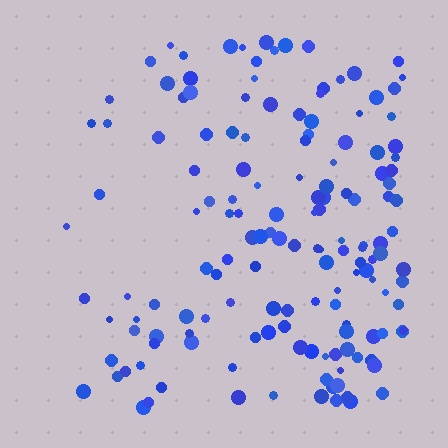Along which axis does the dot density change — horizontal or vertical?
Horizontal.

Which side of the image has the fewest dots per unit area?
The left.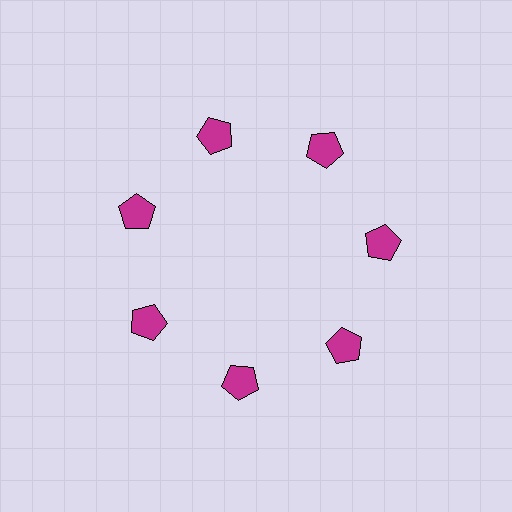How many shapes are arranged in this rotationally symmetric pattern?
There are 7 shapes, arranged in 7 groups of 1.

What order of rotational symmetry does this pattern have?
This pattern has 7-fold rotational symmetry.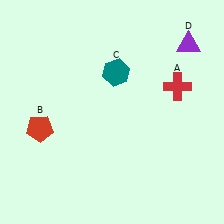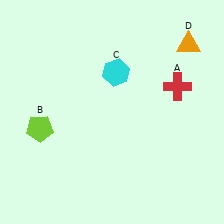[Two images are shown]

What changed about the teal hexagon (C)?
In Image 1, C is teal. In Image 2, it changed to cyan.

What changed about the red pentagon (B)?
In Image 1, B is red. In Image 2, it changed to lime.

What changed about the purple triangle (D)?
In Image 1, D is purple. In Image 2, it changed to orange.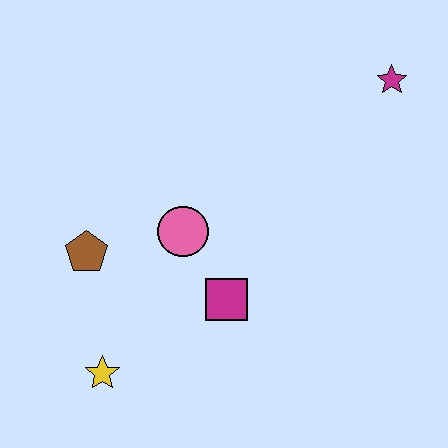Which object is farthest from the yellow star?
The magenta star is farthest from the yellow star.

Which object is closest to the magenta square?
The pink circle is closest to the magenta square.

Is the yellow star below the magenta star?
Yes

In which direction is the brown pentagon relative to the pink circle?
The brown pentagon is to the left of the pink circle.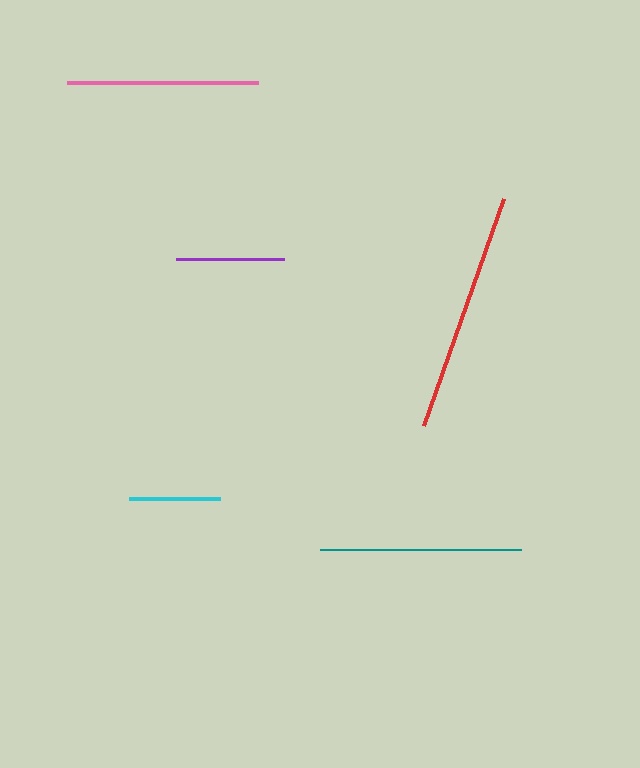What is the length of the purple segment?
The purple segment is approximately 108 pixels long.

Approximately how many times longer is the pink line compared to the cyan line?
The pink line is approximately 2.1 times the length of the cyan line.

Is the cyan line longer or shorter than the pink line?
The pink line is longer than the cyan line.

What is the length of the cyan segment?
The cyan segment is approximately 91 pixels long.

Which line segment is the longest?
The red line is the longest at approximately 240 pixels.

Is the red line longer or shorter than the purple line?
The red line is longer than the purple line.